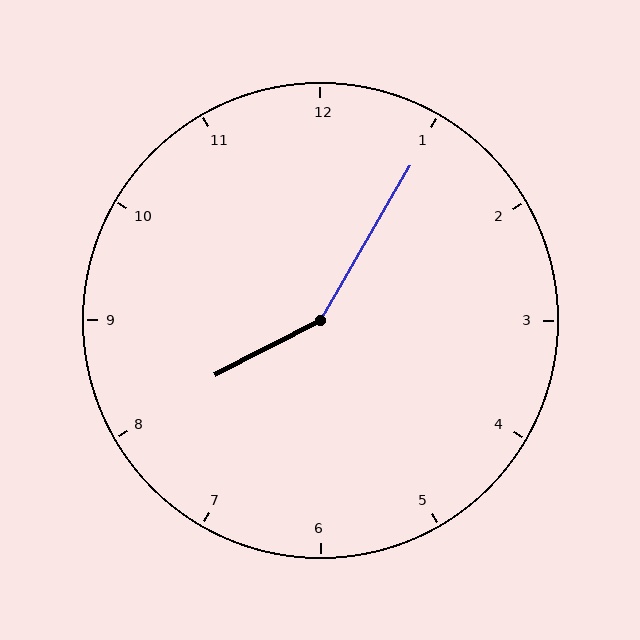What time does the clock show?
8:05.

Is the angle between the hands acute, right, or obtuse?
It is obtuse.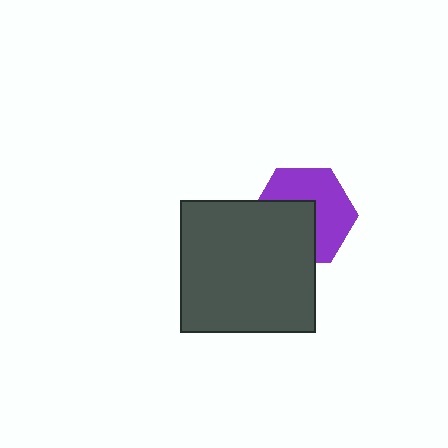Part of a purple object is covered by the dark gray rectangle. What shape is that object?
It is a hexagon.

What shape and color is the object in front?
The object in front is a dark gray rectangle.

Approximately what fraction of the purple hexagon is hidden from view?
Roughly 45% of the purple hexagon is hidden behind the dark gray rectangle.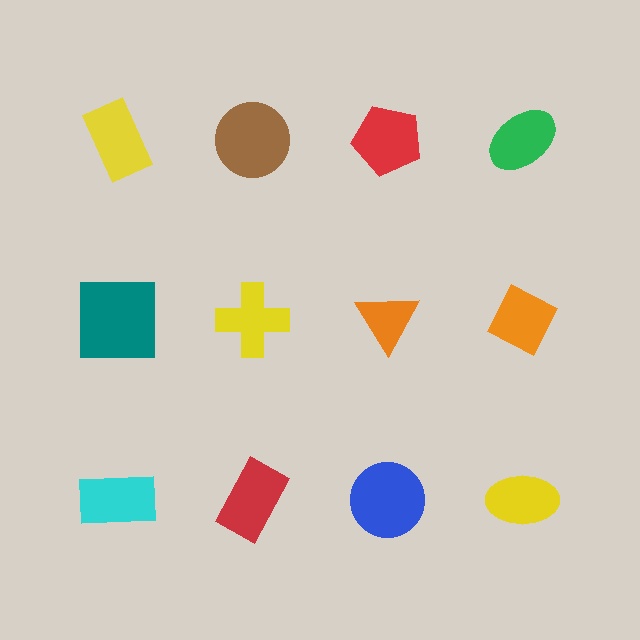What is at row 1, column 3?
A red pentagon.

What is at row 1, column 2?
A brown circle.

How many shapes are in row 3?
4 shapes.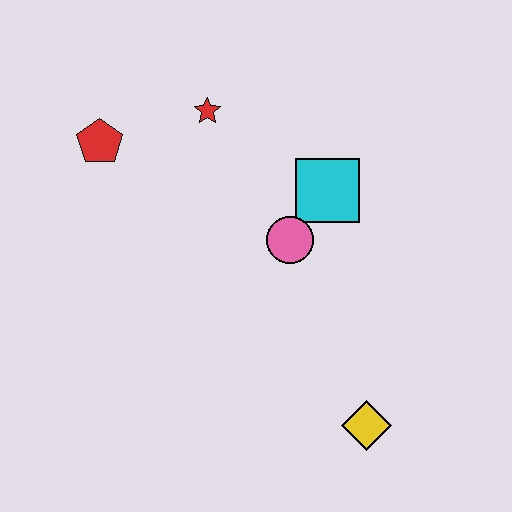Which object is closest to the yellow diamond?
The pink circle is closest to the yellow diamond.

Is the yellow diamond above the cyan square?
No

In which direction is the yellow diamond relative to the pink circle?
The yellow diamond is below the pink circle.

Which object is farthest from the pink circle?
The red pentagon is farthest from the pink circle.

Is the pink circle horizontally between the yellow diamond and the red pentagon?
Yes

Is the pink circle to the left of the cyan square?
Yes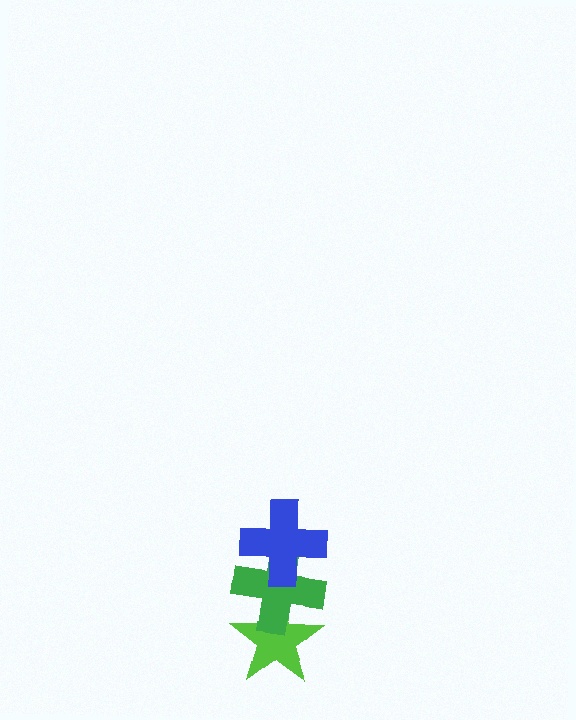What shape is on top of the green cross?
The blue cross is on top of the green cross.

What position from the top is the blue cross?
The blue cross is 1st from the top.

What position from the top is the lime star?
The lime star is 3rd from the top.